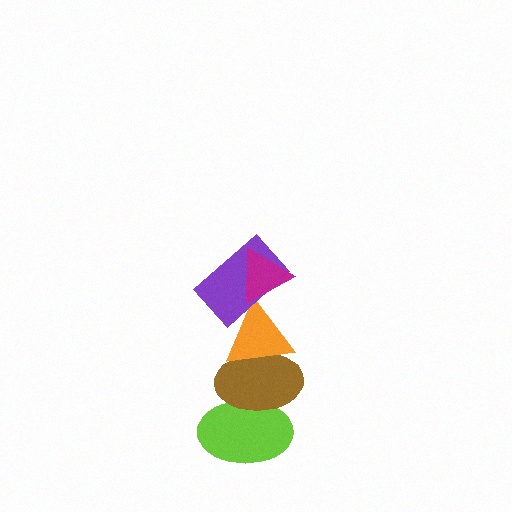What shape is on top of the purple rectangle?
The magenta triangle is on top of the purple rectangle.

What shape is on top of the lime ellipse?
The brown ellipse is on top of the lime ellipse.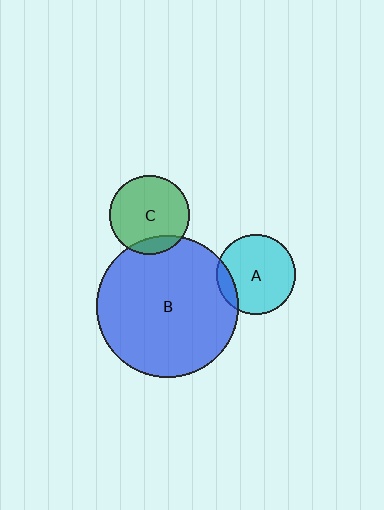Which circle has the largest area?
Circle B (blue).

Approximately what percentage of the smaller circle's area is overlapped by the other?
Approximately 15%.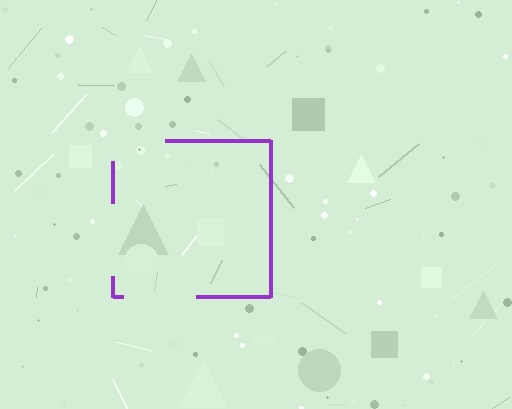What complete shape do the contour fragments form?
The contour fragments form a square.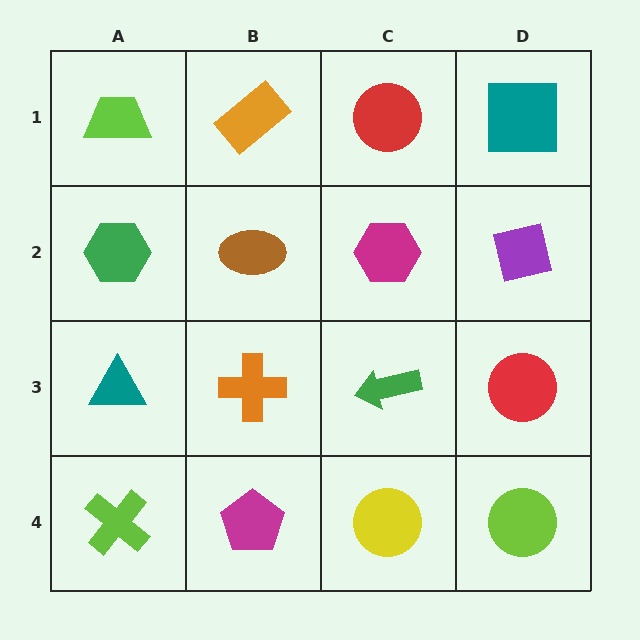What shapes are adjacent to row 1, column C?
A magenta hexagon (row 2, column C), an orange rectangle (row 1, column B), a teal square (row 1, column D).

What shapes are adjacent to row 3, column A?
A green hexagon (row 2, column A), a lime cross (row 4, column A), an orange cross (row 3, column B).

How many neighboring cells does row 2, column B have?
4.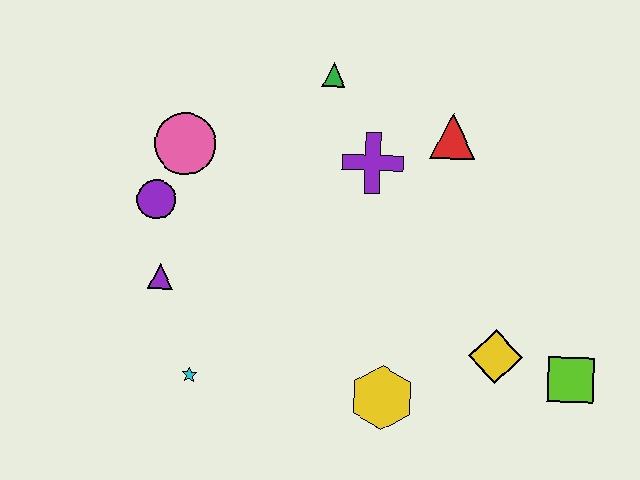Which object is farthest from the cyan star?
The lime square is farthest from the cyan star.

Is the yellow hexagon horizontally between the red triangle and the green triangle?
Yes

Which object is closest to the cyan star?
The purple triangle is closest to the cyan star.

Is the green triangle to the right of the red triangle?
No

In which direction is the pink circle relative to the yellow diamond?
The pink circle is to the left of the yellow diamond.